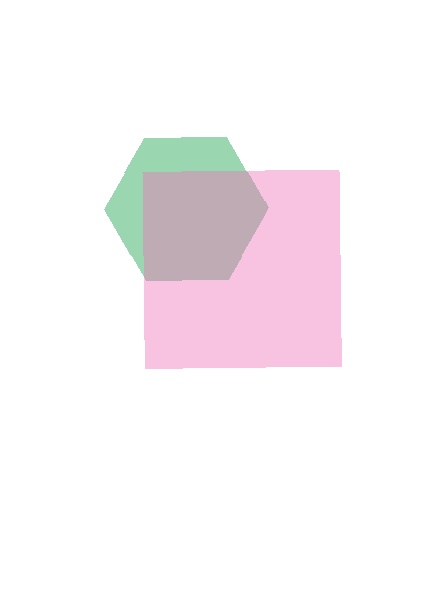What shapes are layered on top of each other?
The layered shapes are: a green hexagon, a pink square.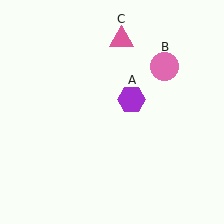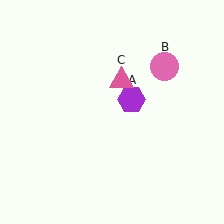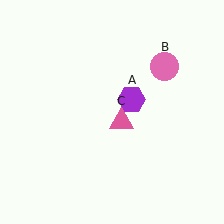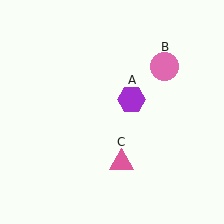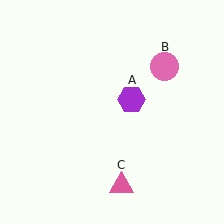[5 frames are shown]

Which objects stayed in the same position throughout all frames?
Purple hexagon (object A) and pink circle (object B) remained stationary.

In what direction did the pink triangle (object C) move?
The pink triangle (object C) moved down.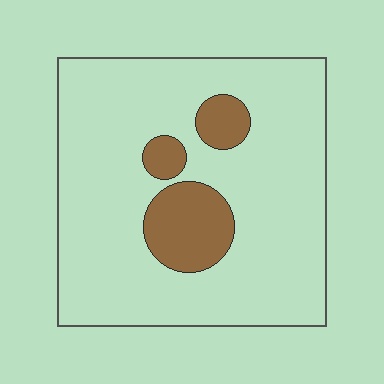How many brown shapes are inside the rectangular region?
3.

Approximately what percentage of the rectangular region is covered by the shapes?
Approximately 15%.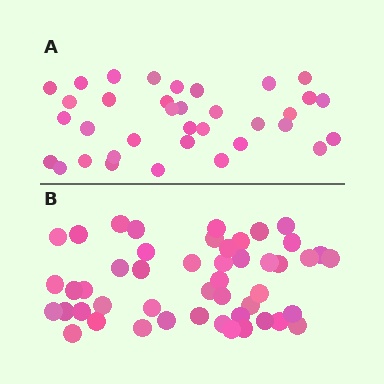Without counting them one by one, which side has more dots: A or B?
Region B (the bottom region) has more dots.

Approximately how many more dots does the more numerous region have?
Region B has approximately 15 more dots than region A.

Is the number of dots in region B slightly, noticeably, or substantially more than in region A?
Region B has noticeably more, but not dramatically so. The ratio is roughly 1.4 to 1.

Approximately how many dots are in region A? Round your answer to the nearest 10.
About 40 dots. (The exact count is 35, which rounds to 40.)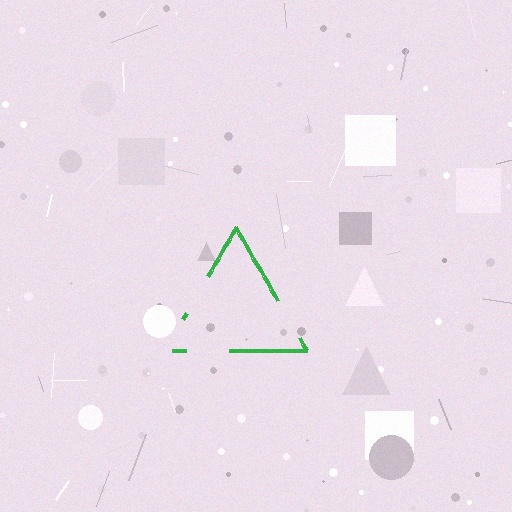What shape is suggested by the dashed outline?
The dashed outline suggests a triangle.